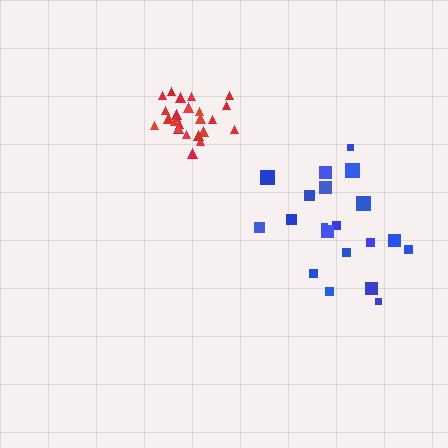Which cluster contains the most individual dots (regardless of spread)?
Red (25).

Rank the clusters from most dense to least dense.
red, blue.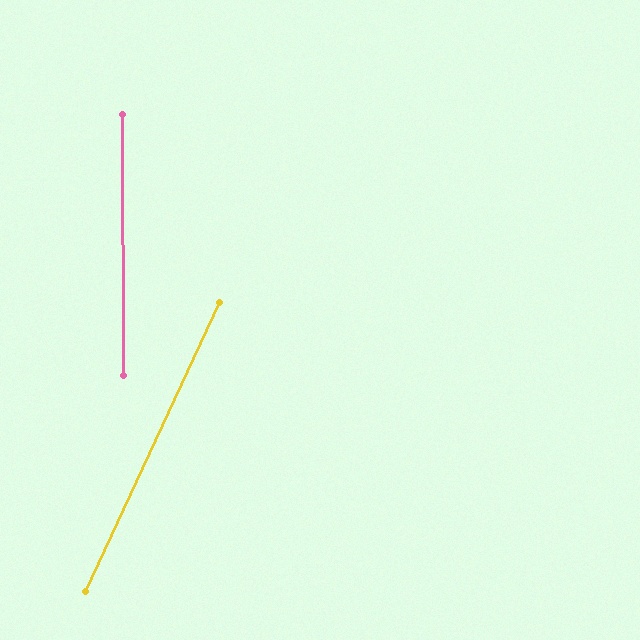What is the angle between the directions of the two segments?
Approximately 25 degrees.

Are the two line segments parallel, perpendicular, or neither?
Neither parallel nor perpendicular — they differ by about 25°.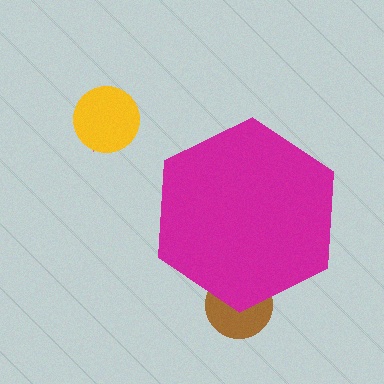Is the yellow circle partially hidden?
No, the yellow circle is fully visible.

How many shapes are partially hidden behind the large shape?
1 shape is partially hidden.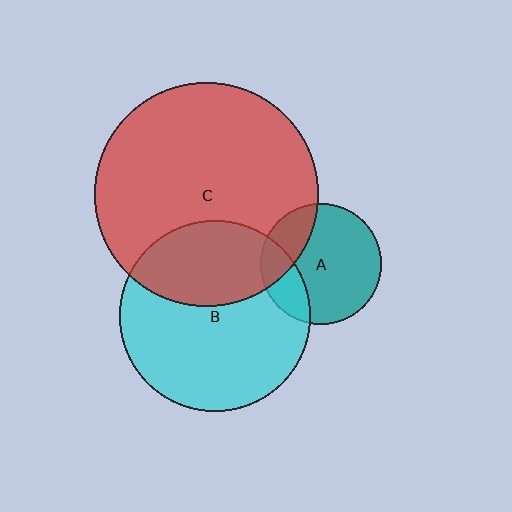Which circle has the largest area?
Circle C (red).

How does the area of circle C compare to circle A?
Approximately 3.4 times.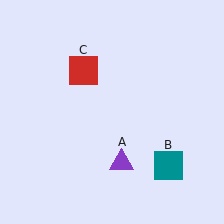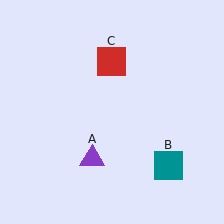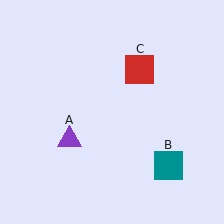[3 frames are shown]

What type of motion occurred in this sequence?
The purple triangle (object A), red square (object C) rotated clockwise around the center of the scene.